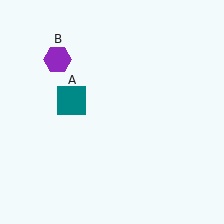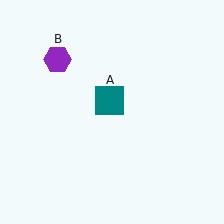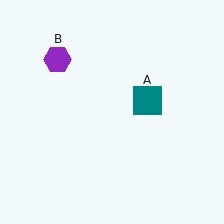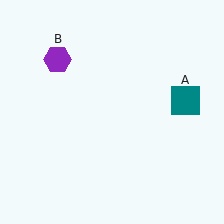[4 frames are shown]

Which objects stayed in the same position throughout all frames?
Purple hexagon (object B) remained stationary.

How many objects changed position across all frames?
1 object changed position: teal square (object A).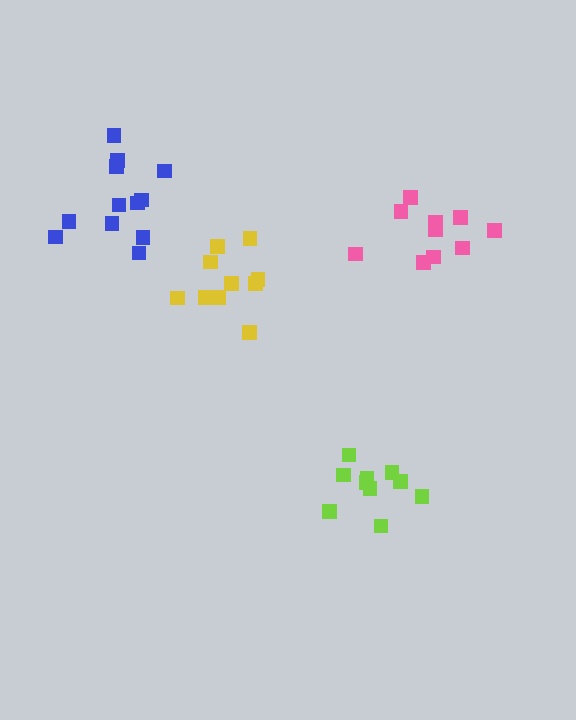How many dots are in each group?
Group 1: 12 dots, Group 2: 10 dots, Group 3: 10 dots, Group 4: 10 dots (42 total).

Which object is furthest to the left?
The blue cluster is leftmost.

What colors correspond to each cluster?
The clusters are colored: blue, lime, pink, yellow.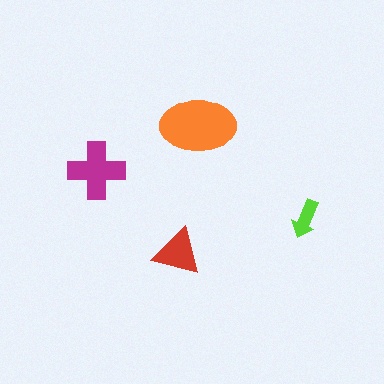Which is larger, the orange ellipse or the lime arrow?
The orange ellipse.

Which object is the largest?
The orange ellipse.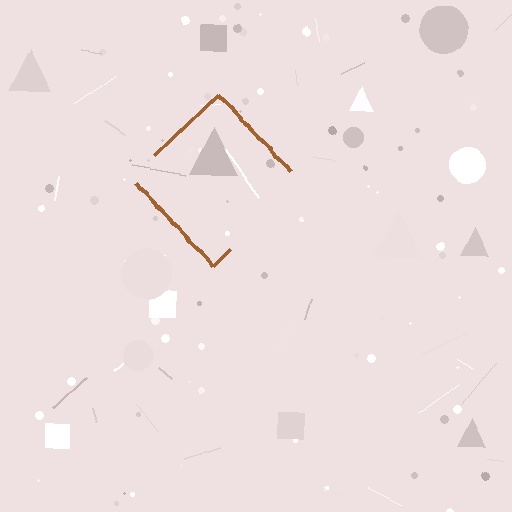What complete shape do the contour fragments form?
The contour fragments form a diamond.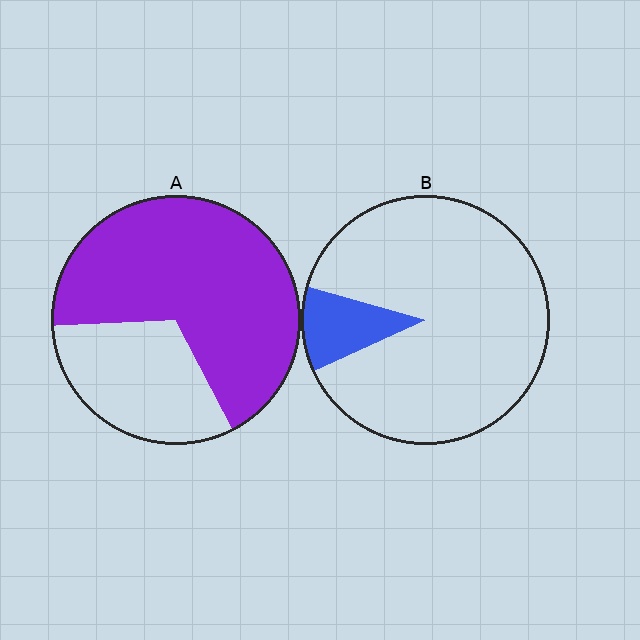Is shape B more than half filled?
No.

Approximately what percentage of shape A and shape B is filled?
A is approximately 70% and B is approximately 10%.